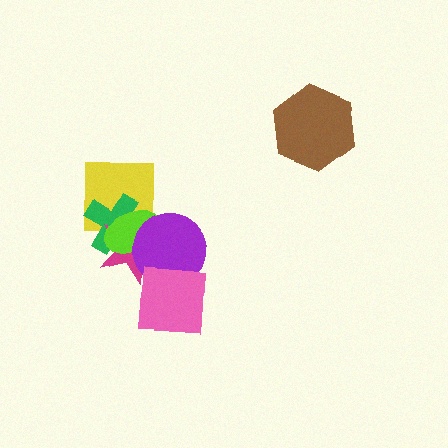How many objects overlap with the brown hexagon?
0 objects overlap with the brown hexagon.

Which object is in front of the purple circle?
The pink square is in front of the purple circle.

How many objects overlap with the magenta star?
5 objects overlap with the magenta star.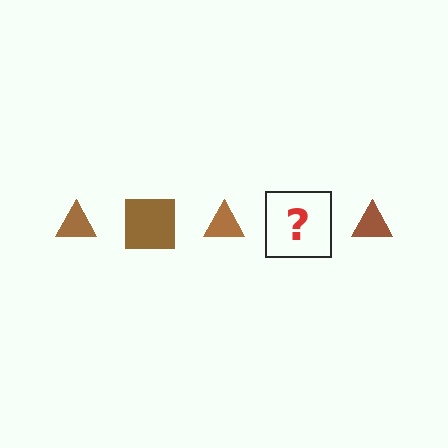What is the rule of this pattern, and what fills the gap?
The rule is that the pattern cycles through triangle, square shapes in brown. The gap should be filled with a brown square.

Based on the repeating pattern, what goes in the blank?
The blank should be a brown square.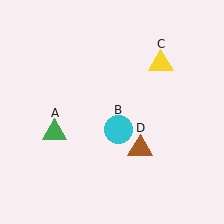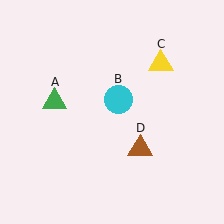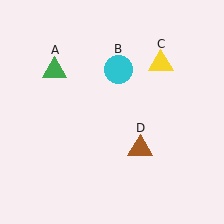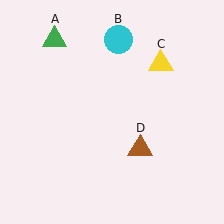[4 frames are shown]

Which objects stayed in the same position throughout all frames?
Yellow triangle (object C) and brown triangle (object D) remained stationary.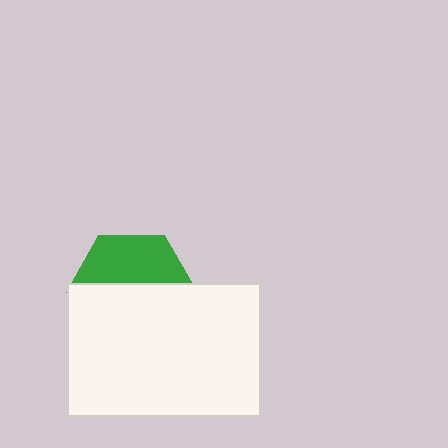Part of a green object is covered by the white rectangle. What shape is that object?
It is a hexagon.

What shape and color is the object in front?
The object in front is a white rectangle.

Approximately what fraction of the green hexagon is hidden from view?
Roughly 60% of the green hexagon is hidden behind the white rectangle.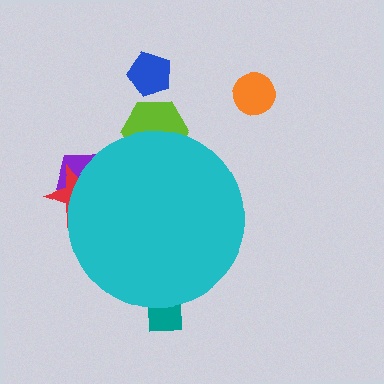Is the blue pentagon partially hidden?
No, the blue pentagon is fully visible.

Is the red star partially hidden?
Yes, the red star is partially hidden behind the cyan circle.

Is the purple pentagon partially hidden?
Yes, the purple pentagon is partially hidden behind the cyan circle.